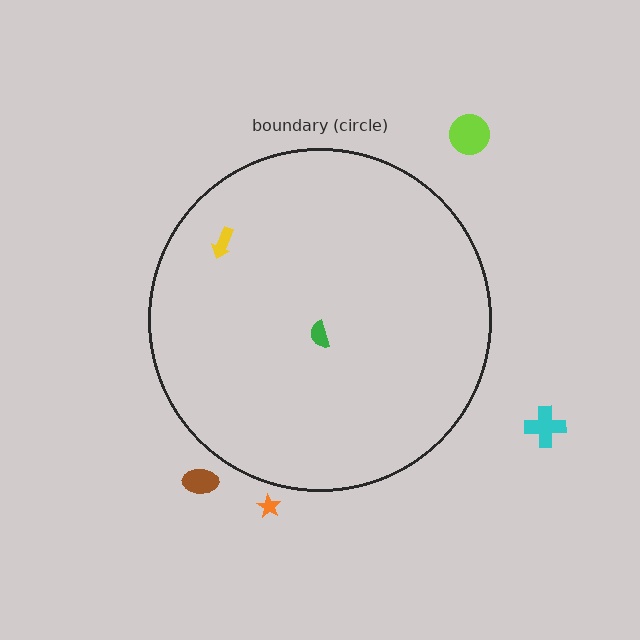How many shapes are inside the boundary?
2 inside, 4 outside.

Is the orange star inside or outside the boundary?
Outside.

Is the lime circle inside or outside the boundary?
Outside.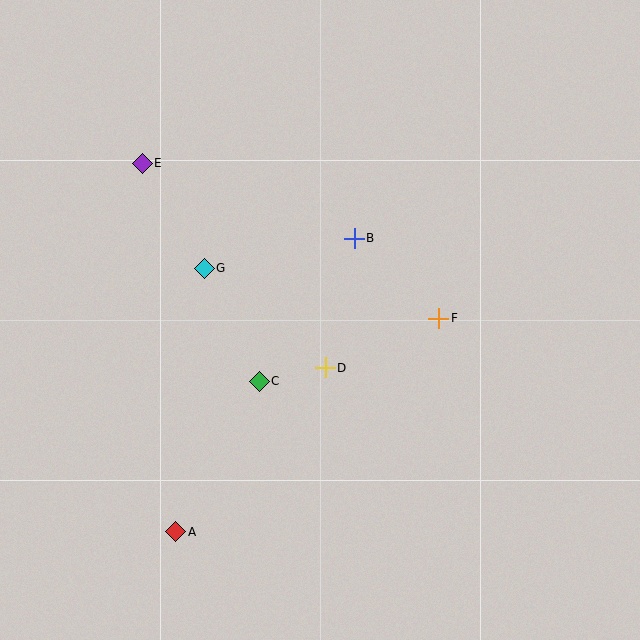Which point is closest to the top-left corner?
Point E is closest to the top-left corner.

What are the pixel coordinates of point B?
Point B is at (354, 238).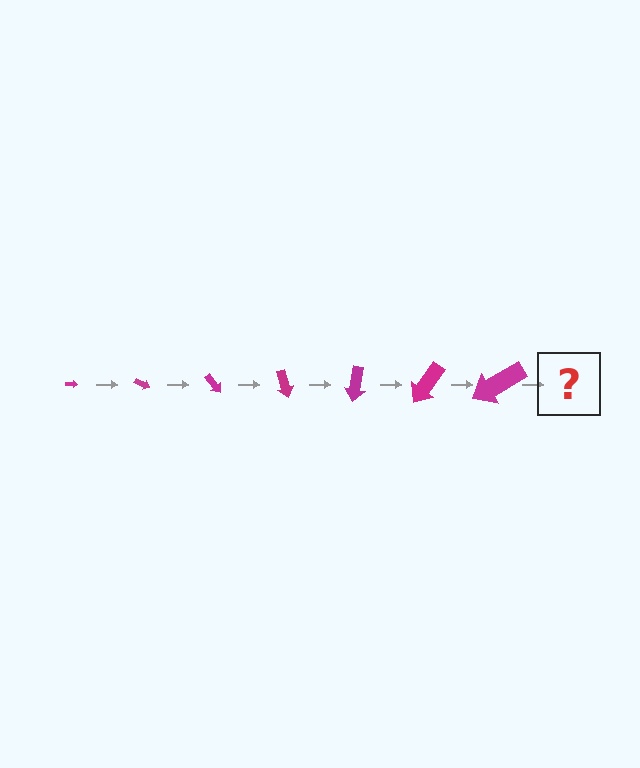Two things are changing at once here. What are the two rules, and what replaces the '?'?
The two rules are that the arrow grows larger each step and it rotates 25 degrees each step. The '?' should be an arrow, larger than the previous one and rotated 175 degrees from the start.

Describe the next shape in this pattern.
It should be an arrow, larger than the previous one and rotated 175 degrees from the start.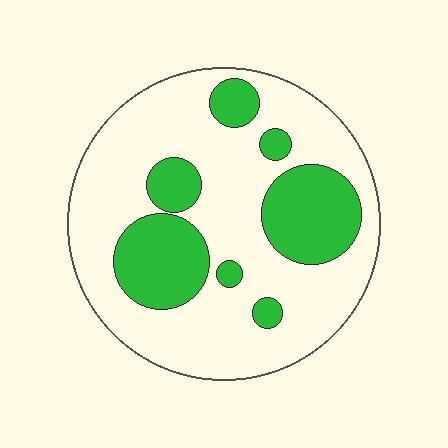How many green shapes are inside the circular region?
7.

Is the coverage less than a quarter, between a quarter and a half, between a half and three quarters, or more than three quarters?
Between a quarter and a half.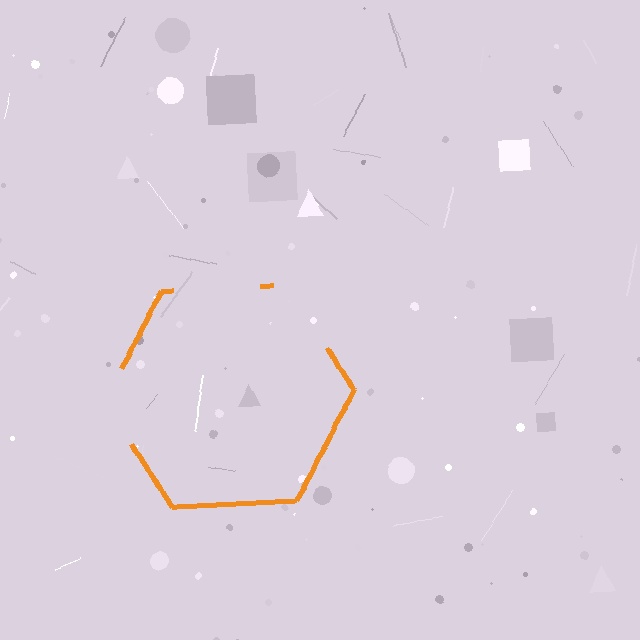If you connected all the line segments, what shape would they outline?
They would outline a hexagon.